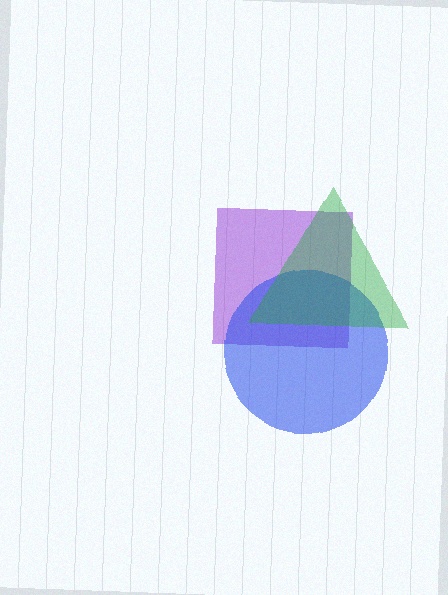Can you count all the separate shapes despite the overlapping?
Yes, there are 3 separate shapes.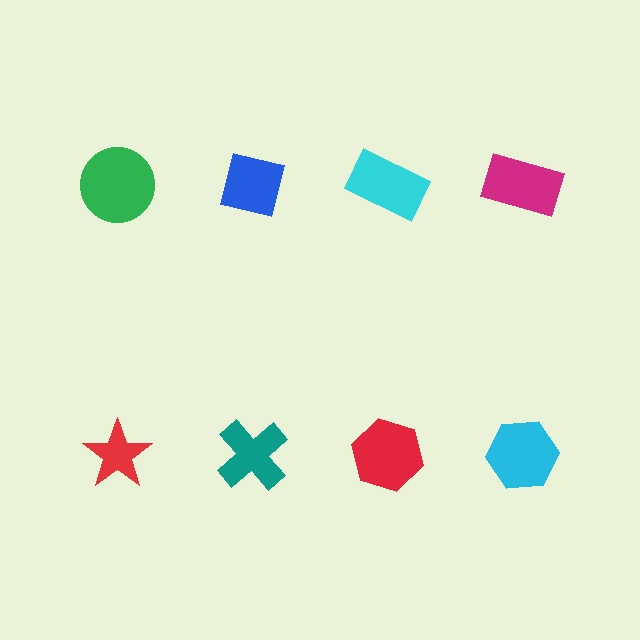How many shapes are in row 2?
4 shapes.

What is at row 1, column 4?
A magenta rectangle.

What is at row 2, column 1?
A red star.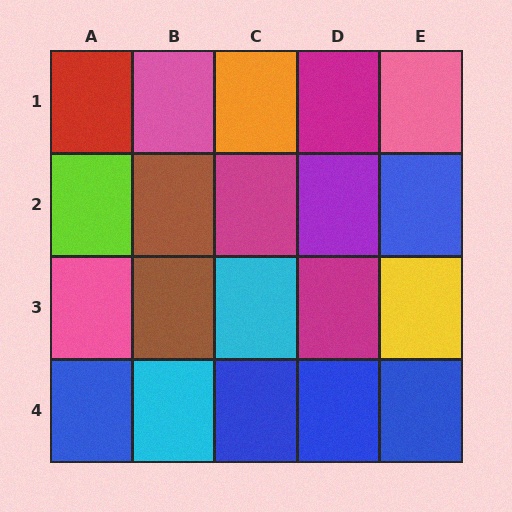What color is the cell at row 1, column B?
Pink.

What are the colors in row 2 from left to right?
Lime, brown, magenta, purple, blue.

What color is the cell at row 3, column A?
Pink.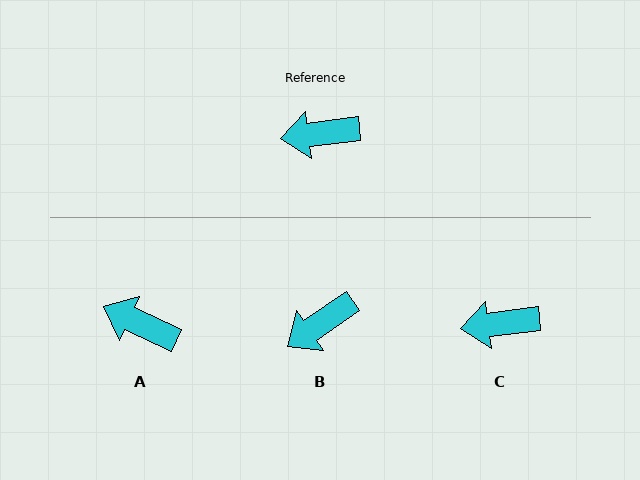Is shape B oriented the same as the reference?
No, it is off by about 27 degrees.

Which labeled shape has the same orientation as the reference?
C.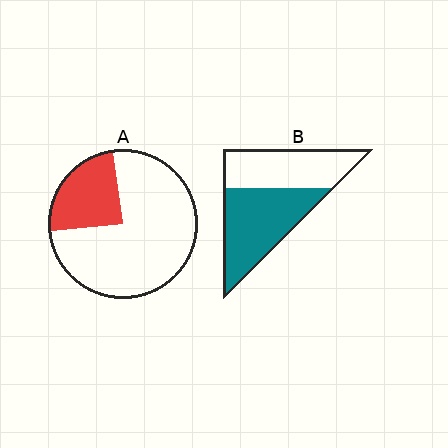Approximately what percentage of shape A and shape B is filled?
A is approximately 25% and B is approximately 55%.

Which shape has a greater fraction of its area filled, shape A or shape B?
Shape B.